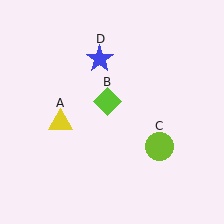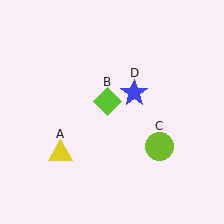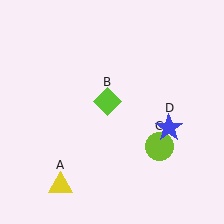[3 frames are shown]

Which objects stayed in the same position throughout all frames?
Lime diamond (object B) and lime circle (object C) remained stationary.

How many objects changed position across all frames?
2 objects changed position: yellow triangle (object A), blue star (object D).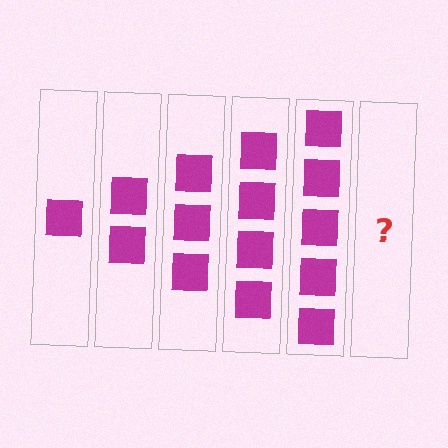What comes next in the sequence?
The next element should be 6 squares.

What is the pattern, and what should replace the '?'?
The pattern is that each step adds one more square. The '?' should be 6 squares.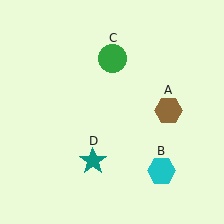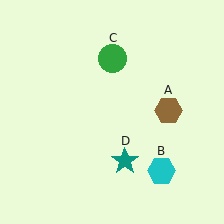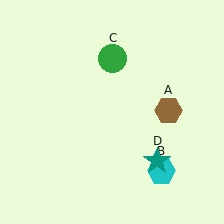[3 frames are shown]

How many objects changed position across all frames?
1 object changed position: teal star (object D).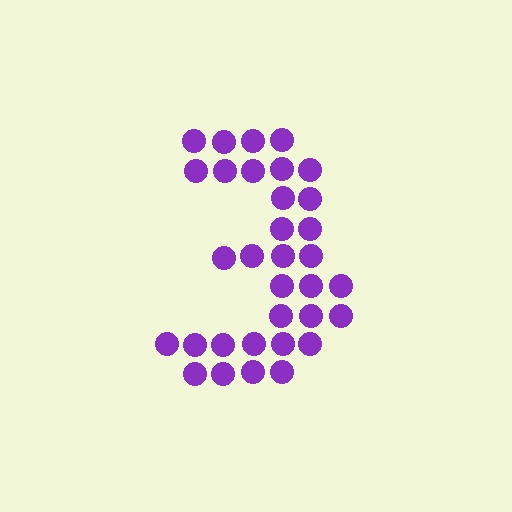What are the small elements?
The small elements are circles.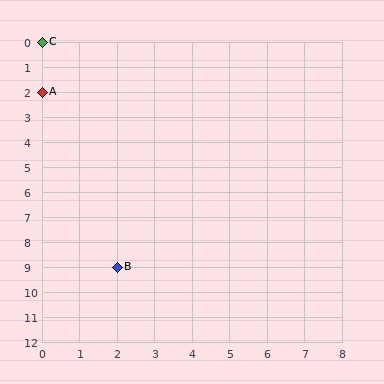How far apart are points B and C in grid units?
Points B and C are 2 columns and 9 rows apart (about 9.2 grid units diagonally).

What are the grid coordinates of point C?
Point C is at grid coordinates (0, 0).